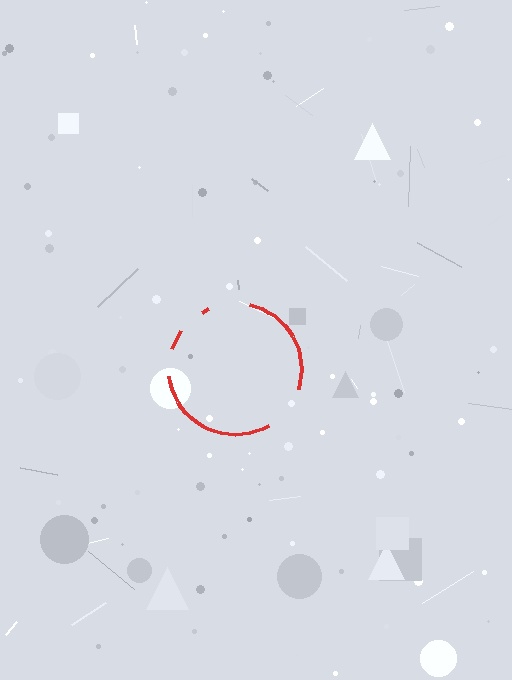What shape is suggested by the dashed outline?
The dashed outline suggests a circle.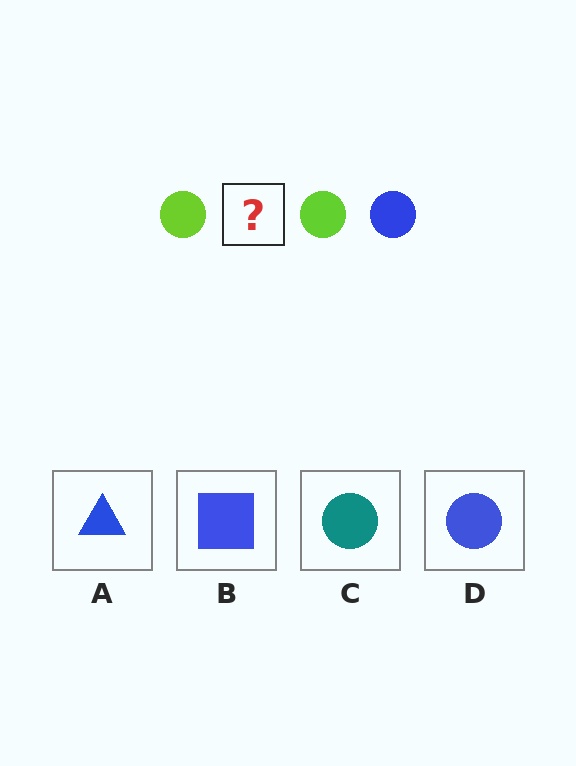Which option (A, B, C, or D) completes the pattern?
D.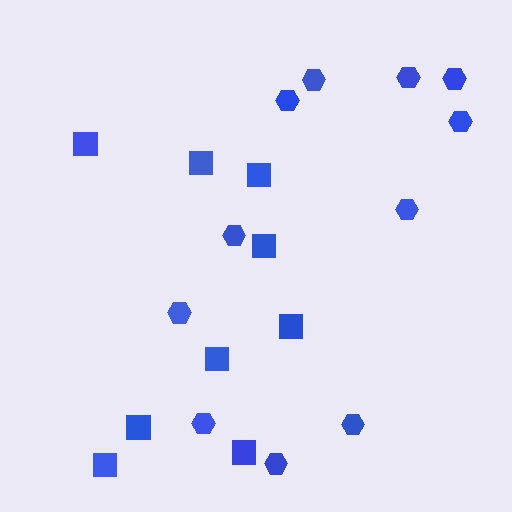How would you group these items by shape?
There are 2 groups: one group of squares (9) and one group of hexagons (11).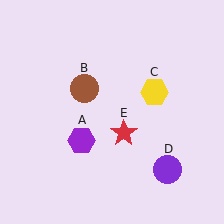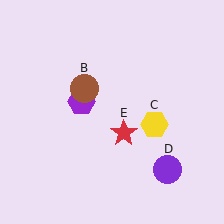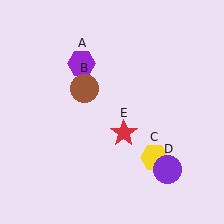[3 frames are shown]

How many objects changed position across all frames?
2 objects changed position: purple hexagon (object A), yellow hexagon (object C).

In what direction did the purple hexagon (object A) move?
The purple hexagon (object A) moved up.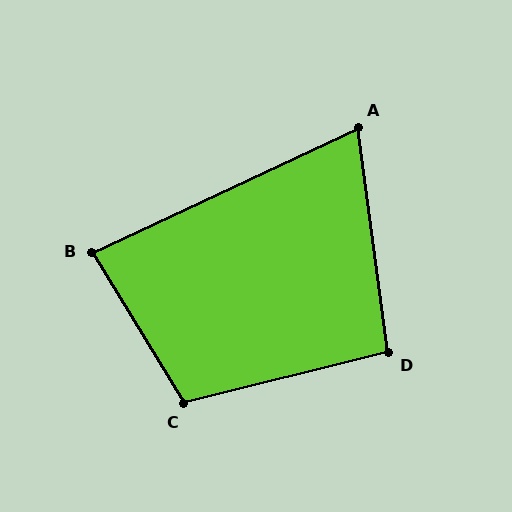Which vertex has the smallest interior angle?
A, at approximately 73 degrees.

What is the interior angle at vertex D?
Approximately 96 degrees (obtuse).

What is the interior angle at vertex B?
Approximately 84 degrees (acute).